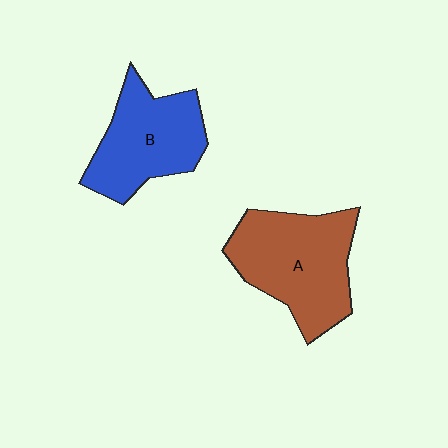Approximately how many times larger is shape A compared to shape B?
Approximately 1.2 times.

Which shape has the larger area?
Shape A (brown).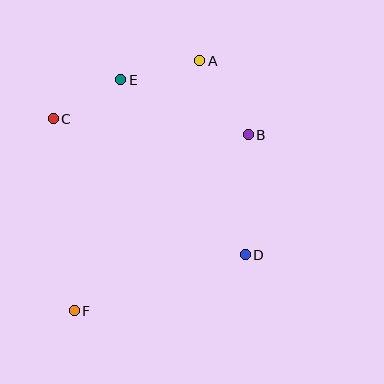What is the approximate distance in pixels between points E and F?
The distance between E and F is approximately 236 pixels.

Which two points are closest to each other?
Points C and E are closest to each other.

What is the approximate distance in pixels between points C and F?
The distance between C and F is approximately 193 pixels.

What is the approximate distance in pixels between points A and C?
The distance between A and C is approximately 158 pixels.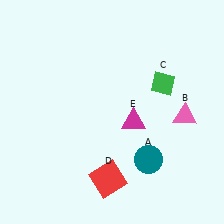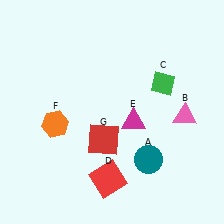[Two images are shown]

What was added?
An orange hexagon (F), a red square (G) were added in Image 2.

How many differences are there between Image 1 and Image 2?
There are 2 differences between the two images.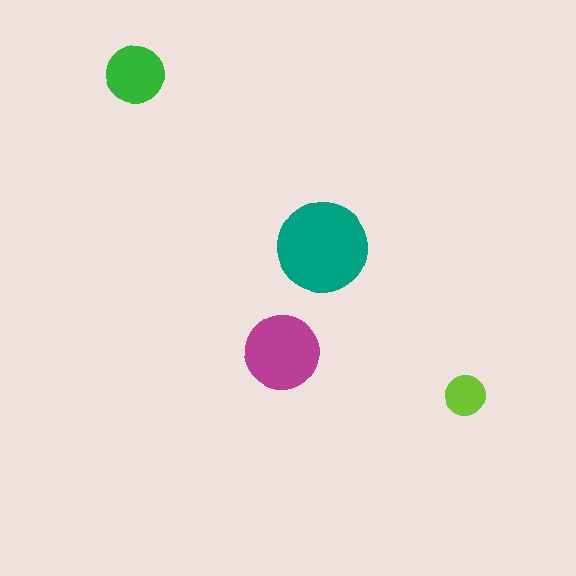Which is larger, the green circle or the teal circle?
The teal one.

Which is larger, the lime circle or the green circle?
The green one.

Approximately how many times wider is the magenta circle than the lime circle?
About 2 times wider.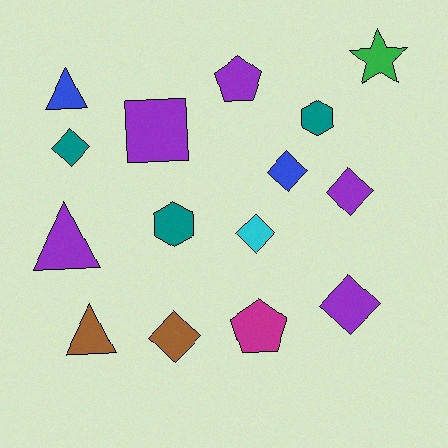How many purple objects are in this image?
There are 5 purple objects.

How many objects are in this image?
There are 15 objects.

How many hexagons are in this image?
There are 2 hexagons.